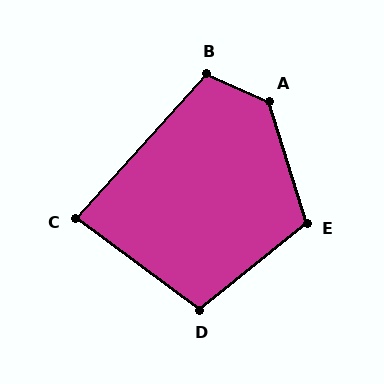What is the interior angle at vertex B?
Approximately 109 degrees (obtuse).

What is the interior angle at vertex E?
Approximately 112 degrees (obtuse).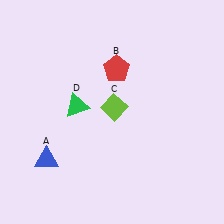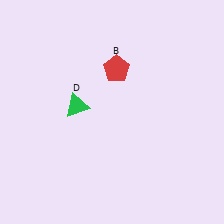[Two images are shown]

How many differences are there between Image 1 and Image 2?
There are 2 differences between the two images.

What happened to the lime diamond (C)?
The lime diamond (C) was removed in Image 2. It was in the top-right area of Image 1.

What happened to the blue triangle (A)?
The blue triangle (A) was removed in Image 2. It was in the bottom-left area of Image 1.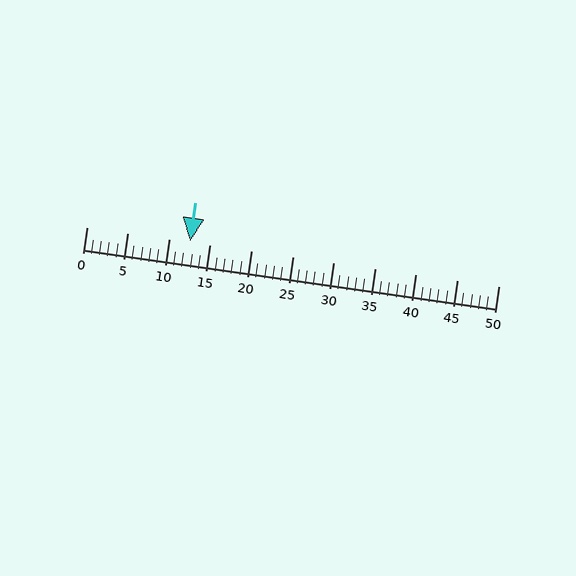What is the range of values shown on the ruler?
The ruler shows values from 0 to 50.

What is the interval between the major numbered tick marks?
The major tick marks are spaced 5 units apart.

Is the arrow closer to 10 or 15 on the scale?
The arrow is closer to 15.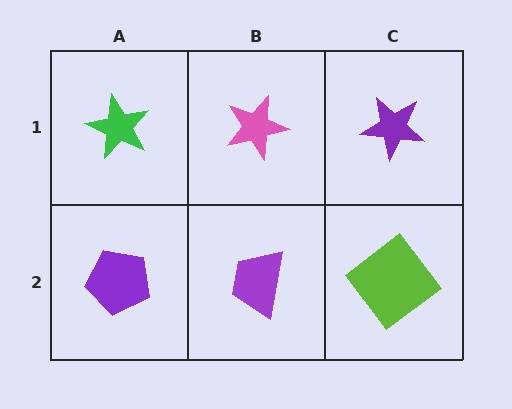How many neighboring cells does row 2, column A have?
2.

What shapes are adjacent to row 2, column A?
A green star (row 1, column A), a purple trapezoid (row 2, column B).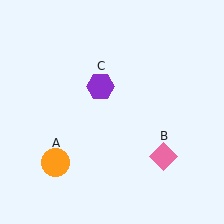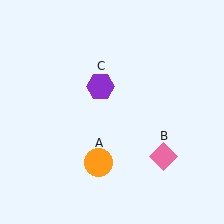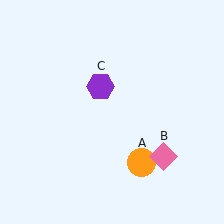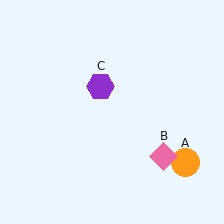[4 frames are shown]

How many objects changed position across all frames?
1 object changed position: orange circle (object A).